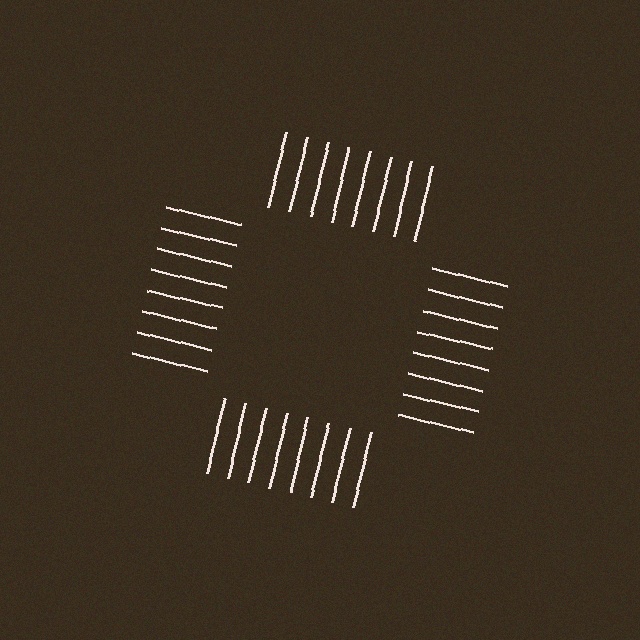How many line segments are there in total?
32 — 8 along each of the 4 edges.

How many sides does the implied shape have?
4 sides — the line-ends trace a square.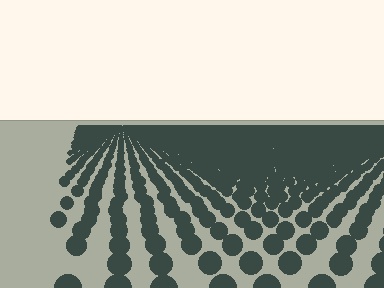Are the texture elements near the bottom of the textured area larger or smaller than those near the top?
Larger. Near the bottom, elements are closer to the viewer and appear at a bigger on-screen size.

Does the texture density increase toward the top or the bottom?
Density increases toward the top.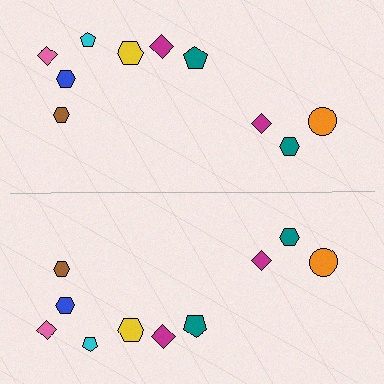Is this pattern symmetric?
Yes, this pattern has bilateral (reflection) symmetry.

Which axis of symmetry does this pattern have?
The pattern has a horizontal axis of symmetry running through the center of the image.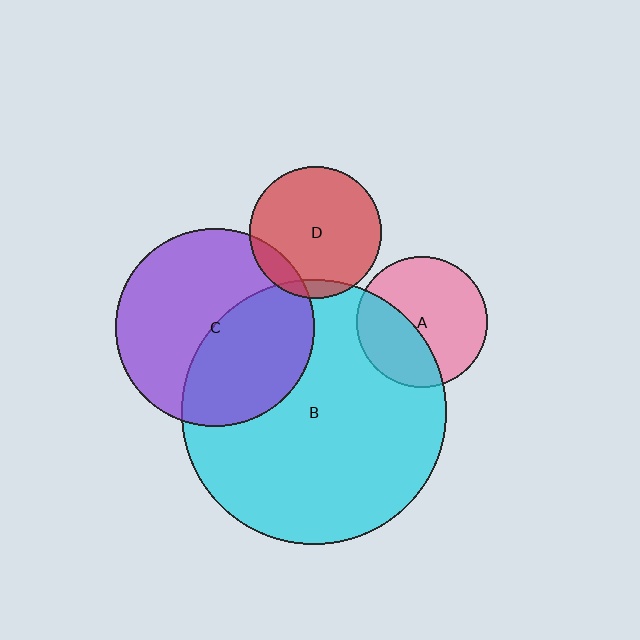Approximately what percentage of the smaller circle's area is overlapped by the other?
Approximately 10%.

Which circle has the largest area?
Circle B (cyan).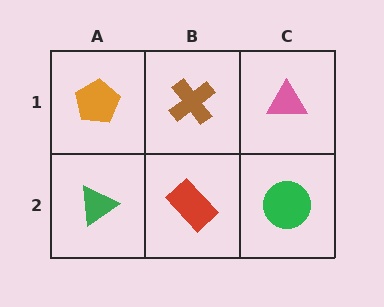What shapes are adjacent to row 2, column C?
A pink triangle (row 1, column C), a red rectangle (row 2, column B).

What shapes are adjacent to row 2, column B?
A brown cross (row 1, column B), a green triangle (row 2, column A), a green circle (row 2, column C).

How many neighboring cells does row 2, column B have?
3.